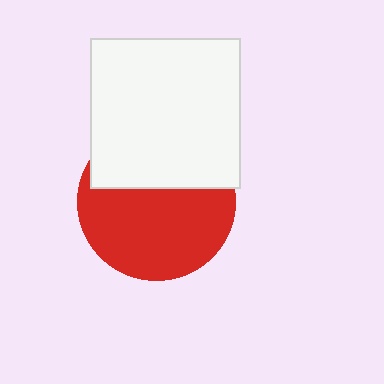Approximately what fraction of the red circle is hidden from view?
Roughly 39% of the red circle is hidden behind the white square.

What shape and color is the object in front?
The object in front is a white square.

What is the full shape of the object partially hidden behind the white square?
The partially hidden object is a red circle.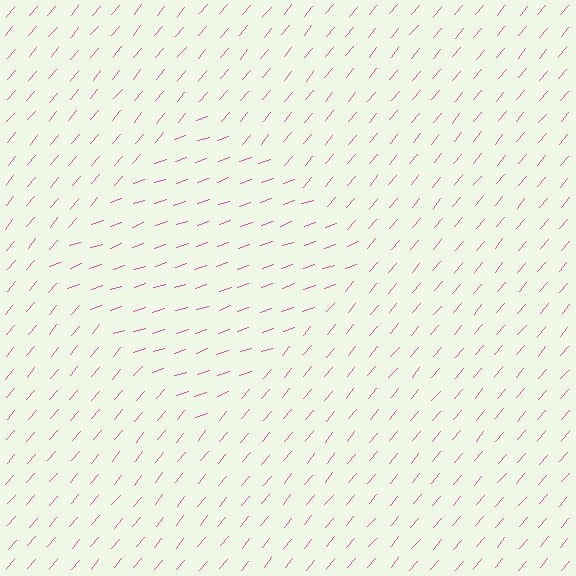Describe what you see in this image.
The image is filled with small pink line segments. A diamond region in the image has lines oriented differently from the surrounding lines, creating a visible texture boundary.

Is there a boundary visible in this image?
Yes, there is a texture boundary formed by a change in line orientation.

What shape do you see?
I see a diamond.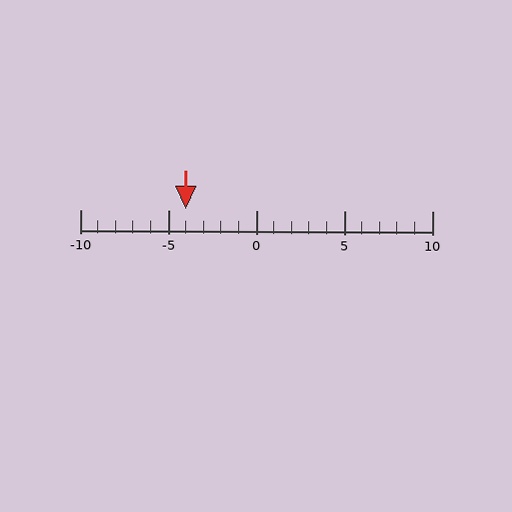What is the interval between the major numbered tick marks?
The major tick marks are spaced 5 units apart.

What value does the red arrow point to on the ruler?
The red arrow points to approximately -4.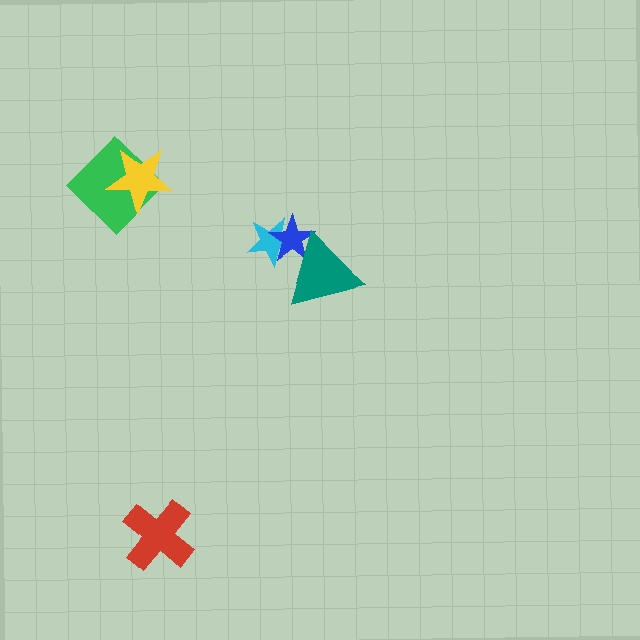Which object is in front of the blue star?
The teal triangle is in front of the blue star.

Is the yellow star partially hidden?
No, no other shape covers it.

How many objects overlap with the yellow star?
1 object overlaps with the yellow star.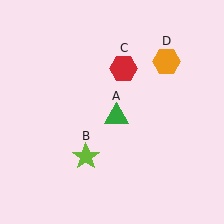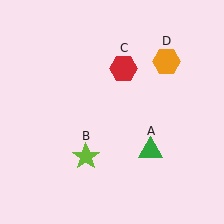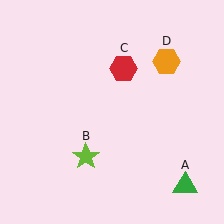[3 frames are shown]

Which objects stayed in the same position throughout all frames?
Lime star (object B) and red hexagon (object C) and orange hexagon (object D) remained stationary.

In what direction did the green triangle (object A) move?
The green triangle (object A) moved down and to the right.